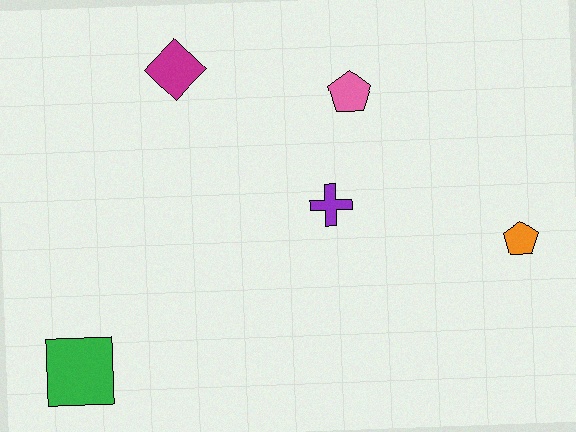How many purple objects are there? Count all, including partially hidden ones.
There is 1 purple object.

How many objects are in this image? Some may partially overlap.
There are 5 objects.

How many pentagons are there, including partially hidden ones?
There are 2 pentagons.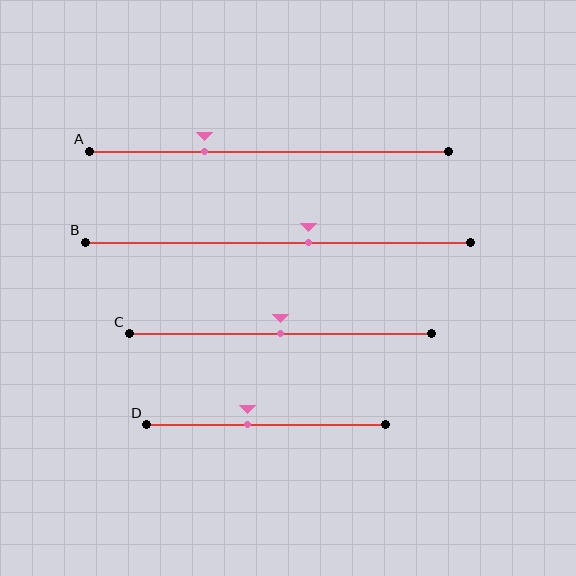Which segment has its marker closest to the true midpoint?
Segment C has its marker closest to the true midpoint.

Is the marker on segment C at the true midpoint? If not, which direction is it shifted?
Yes, the marker on segment C is at the true midpoint.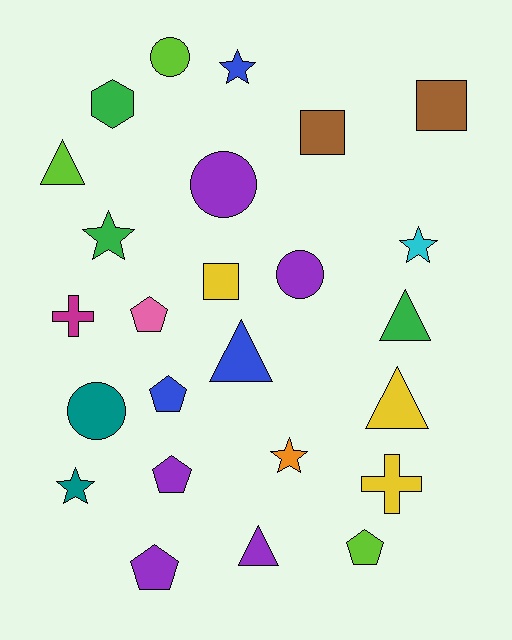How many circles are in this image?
There are 4 circles.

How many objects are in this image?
There are 25 objects.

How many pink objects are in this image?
There is 1 pink object.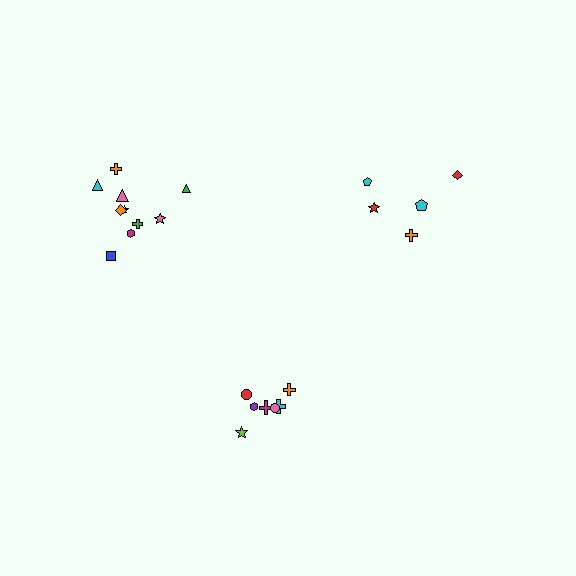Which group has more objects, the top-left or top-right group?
The top-left group.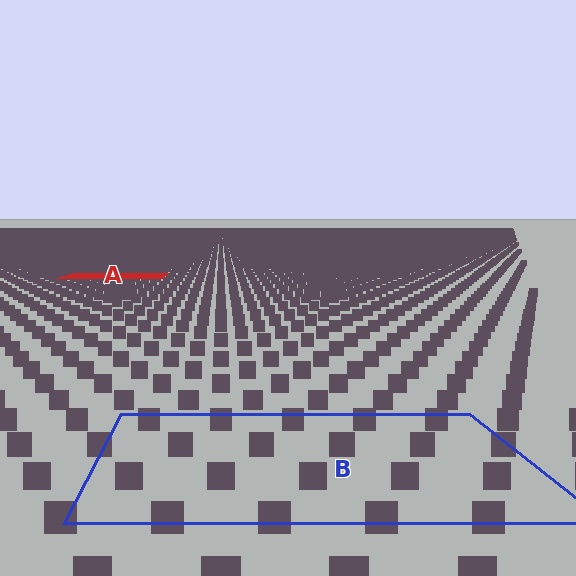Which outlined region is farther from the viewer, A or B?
Region A is farther from the viewer — the texture elements inside it appear smaller and more densely packed.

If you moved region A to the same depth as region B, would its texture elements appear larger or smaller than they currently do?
They would appear larger. At a closer depth, the same texture elements are projected at a bigger on-screen size.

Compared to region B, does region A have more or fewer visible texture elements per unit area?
Region A has more texture elements per unit area — they are packed more densely because it is farther away.